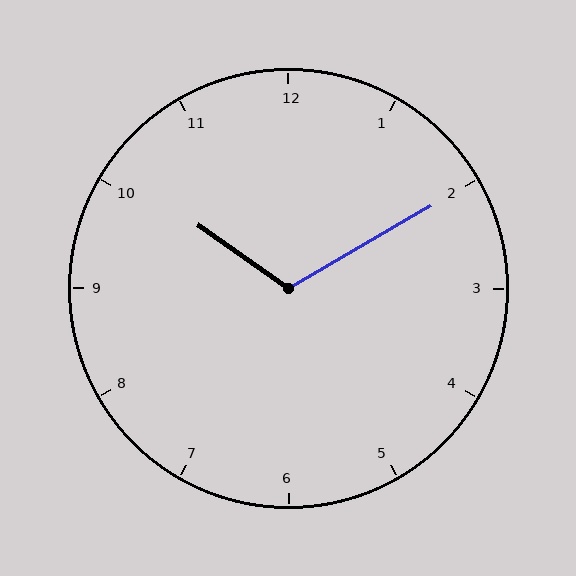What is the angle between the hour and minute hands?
Approximately 115 degrees.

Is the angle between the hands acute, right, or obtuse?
It is obtuse.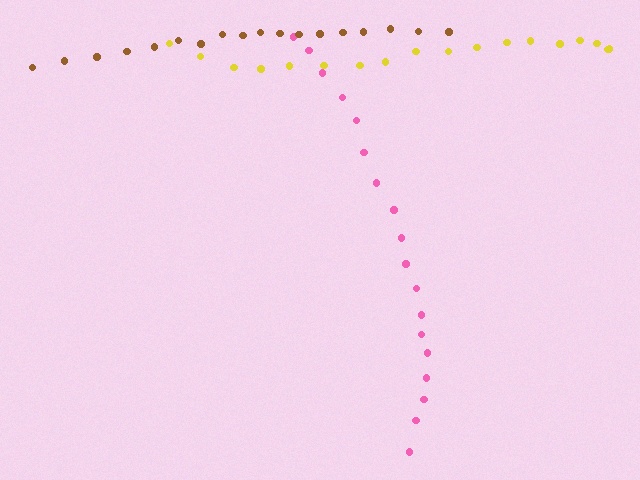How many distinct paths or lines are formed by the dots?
There are 3 distinct paths.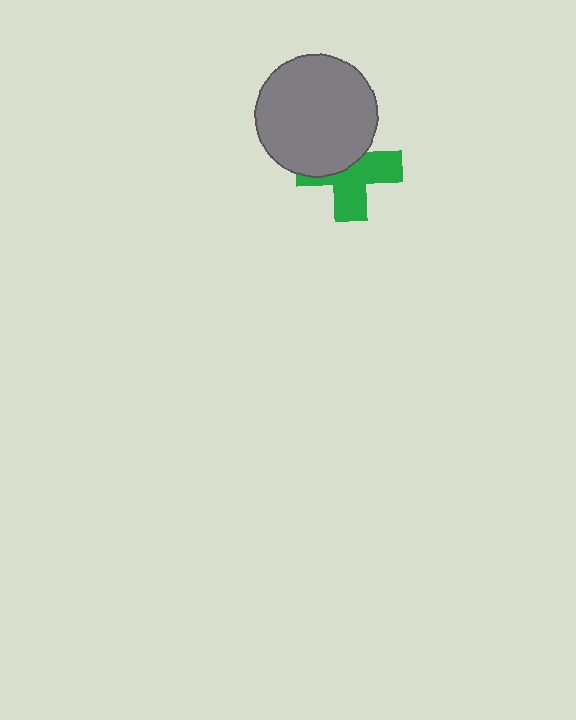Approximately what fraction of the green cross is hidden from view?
Roughly 44% of the green cross is hidden behind the gray circle.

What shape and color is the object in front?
The object in front is a gray circle.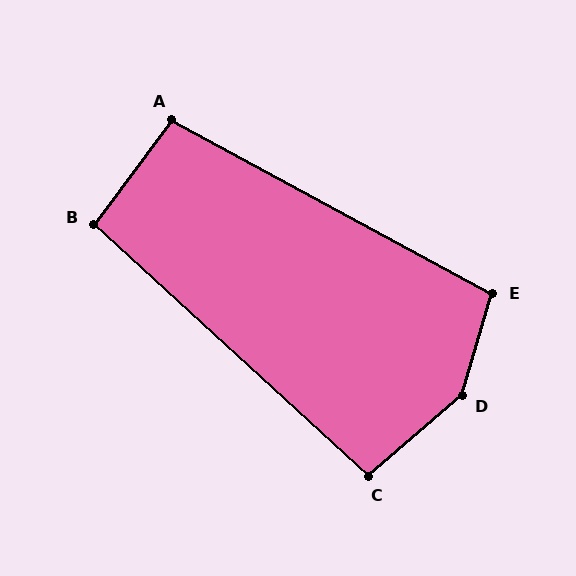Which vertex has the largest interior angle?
D, at approximately 147 degrees.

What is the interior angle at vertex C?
Approximately 97 degrees (obtuse).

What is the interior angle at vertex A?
Approximately 98 degrees (obtuse).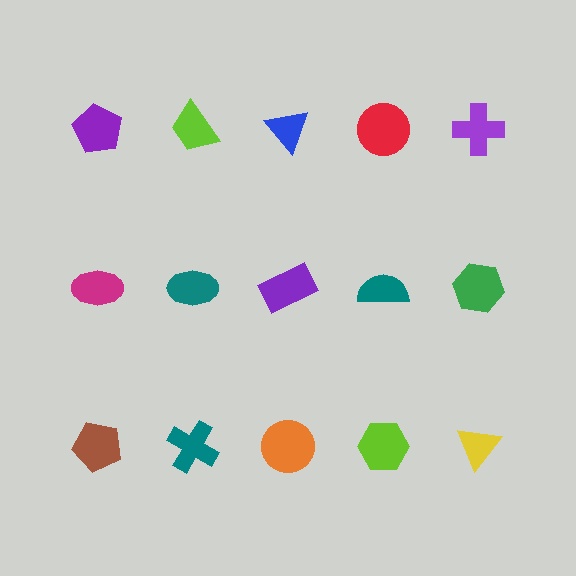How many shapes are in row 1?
5 shapes.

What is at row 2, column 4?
A teal semicircle.